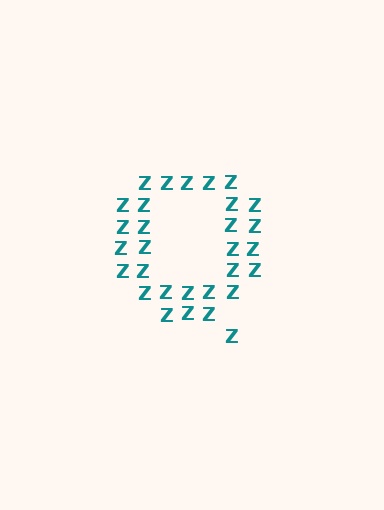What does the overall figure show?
The overall figure shows the letter Q.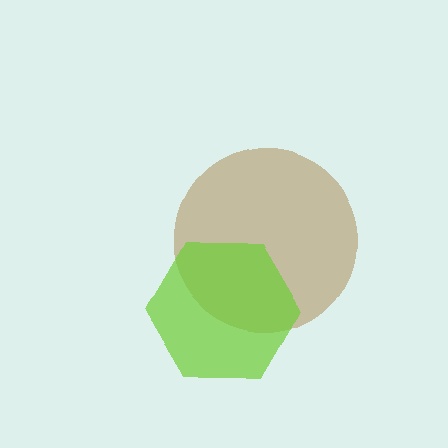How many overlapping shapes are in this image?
There are 2 overlapping shapes in the image.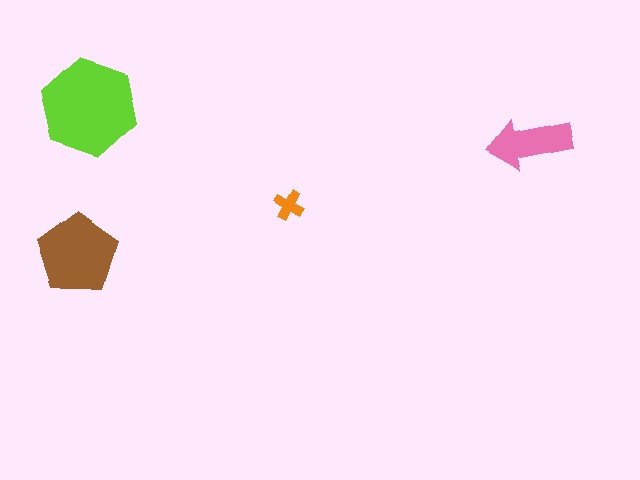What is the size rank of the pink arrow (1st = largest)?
3rd.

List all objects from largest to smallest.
The lime hexagon, the brown pentagon, the pink arrow, the orange cross.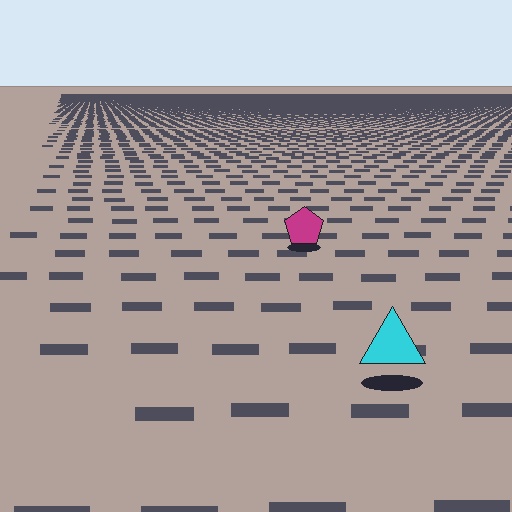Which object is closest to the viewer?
The cyan triangle is closest. The texture marks near it are larger and more spread out.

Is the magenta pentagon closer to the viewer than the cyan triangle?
No. The cyan triangle is closer — you can tell from the texture gradient: the ground texture is coarser near it.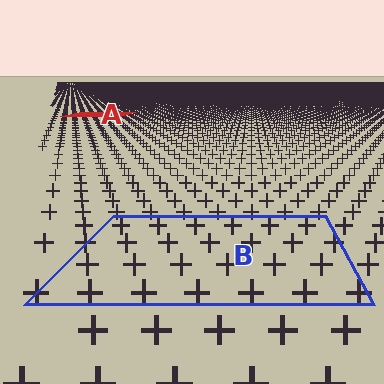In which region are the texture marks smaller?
The texture marks are smaller in region A, because it is farther away.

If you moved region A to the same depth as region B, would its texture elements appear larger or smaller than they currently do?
They would appear larger. At a closer depth, the same texture elements are projected at a bigger on-screen size.